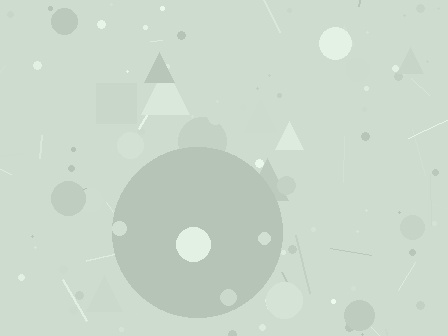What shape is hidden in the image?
A circle is hidden in the image.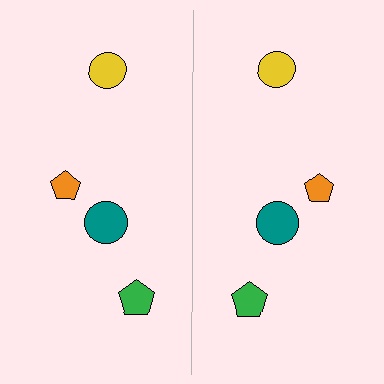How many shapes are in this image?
There are 8 shapes in this image.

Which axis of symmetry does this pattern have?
The pattern has a vertical axis of symmetry running through the center of the image.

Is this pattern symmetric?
Yes, this pattern has bilateral (reflection) symmetry.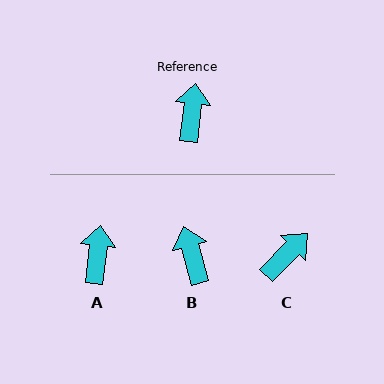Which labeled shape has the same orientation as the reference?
A.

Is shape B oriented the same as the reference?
No, it is off by about 23 degrees.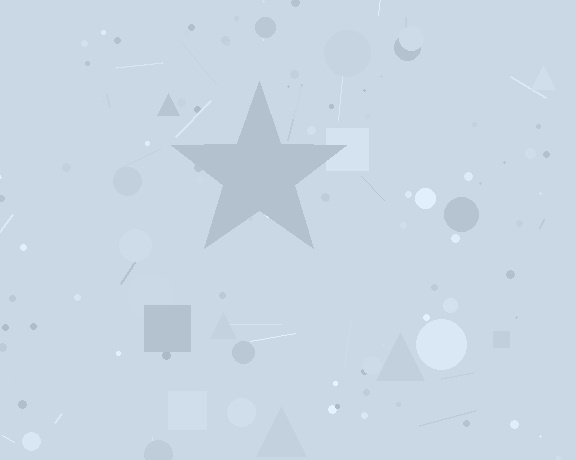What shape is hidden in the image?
A star is hidden in the image.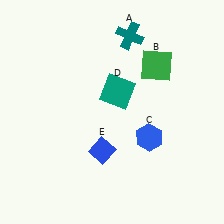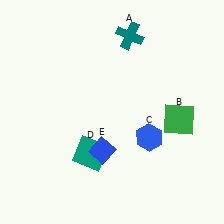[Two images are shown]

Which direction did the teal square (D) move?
The teal square (D) moved down.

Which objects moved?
The objects that moved are: the green square (B), the teal square (D).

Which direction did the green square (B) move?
The green square (B) moved down.